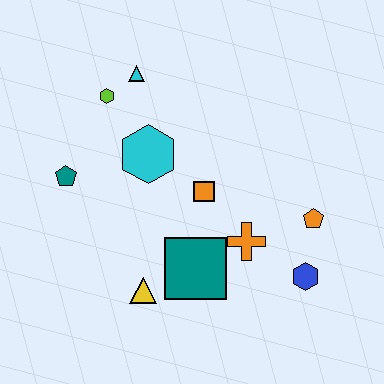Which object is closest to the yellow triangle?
The teal square is closest to the yellow triangle.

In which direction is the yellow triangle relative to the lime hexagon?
The yellow triangle is below the lime hexagon.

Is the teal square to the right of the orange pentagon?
No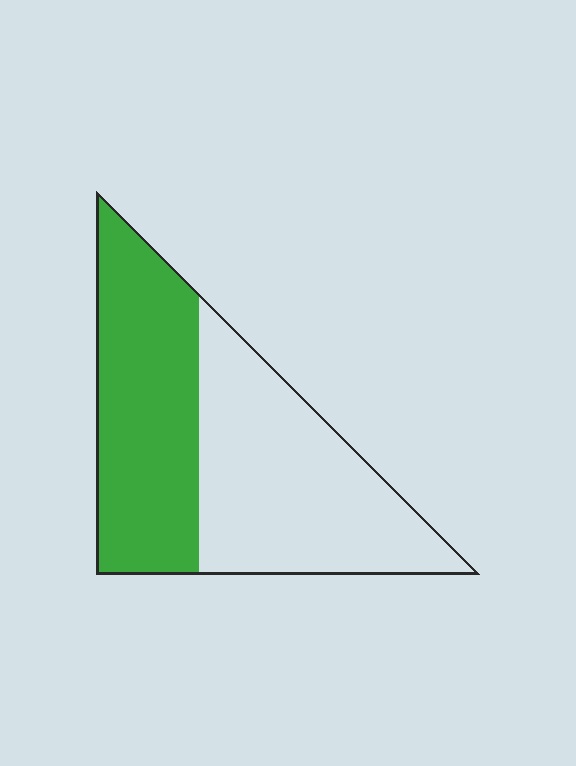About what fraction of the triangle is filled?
About one half (1/2).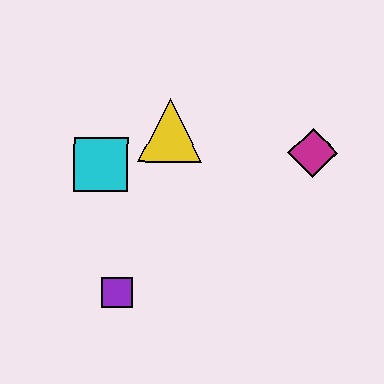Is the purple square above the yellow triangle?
No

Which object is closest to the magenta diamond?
The yellow triangle is closest to the magenta diamond.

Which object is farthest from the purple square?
The magenta diamond is farthest from the purple square.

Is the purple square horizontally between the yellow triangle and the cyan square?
Yes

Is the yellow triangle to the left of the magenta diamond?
Yes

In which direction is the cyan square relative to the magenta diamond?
The cyan square is to the left of the magenta diamond.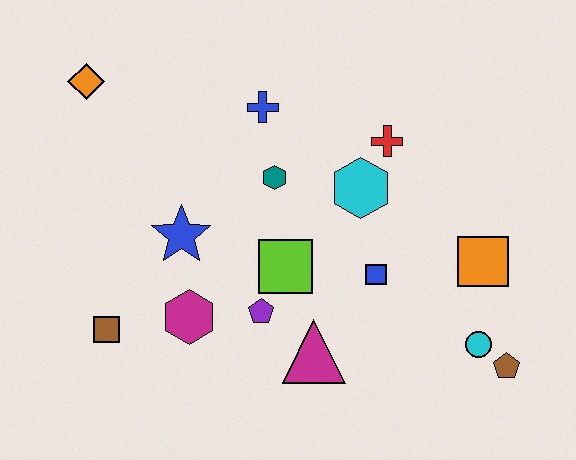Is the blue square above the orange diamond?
No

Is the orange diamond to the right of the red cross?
No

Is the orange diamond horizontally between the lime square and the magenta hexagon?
No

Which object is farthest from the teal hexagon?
The brown pentagon is farthest from the teal hexagon.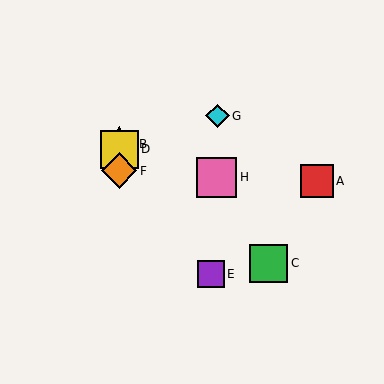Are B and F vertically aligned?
Yes, both are at x≈119.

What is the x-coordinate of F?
Object F is at x≈119.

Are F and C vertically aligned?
No, F is at x≈119 and C is at x≈269.